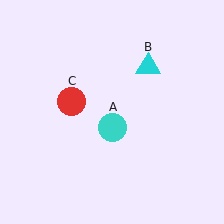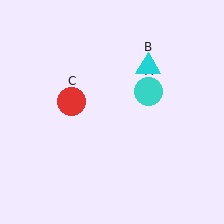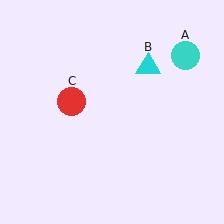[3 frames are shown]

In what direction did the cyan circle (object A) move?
The cyan circle (object A) moved up and to the right.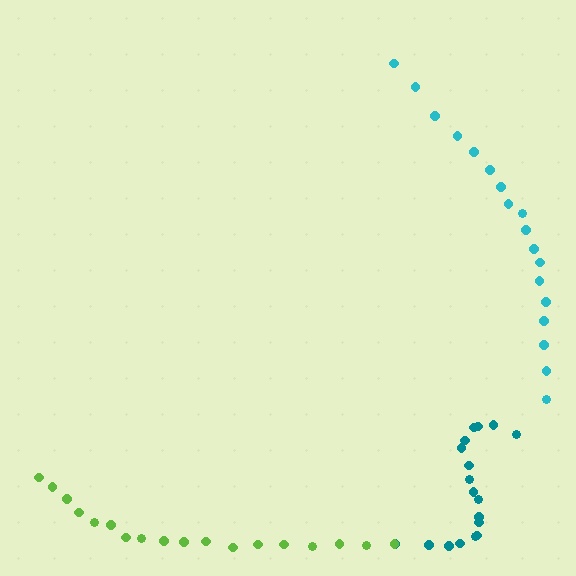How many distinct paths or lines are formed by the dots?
There are 3 distinct paths.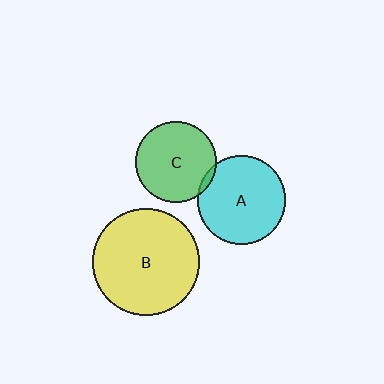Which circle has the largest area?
Circle B (yellow).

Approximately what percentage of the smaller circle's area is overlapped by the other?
Approximately 5%.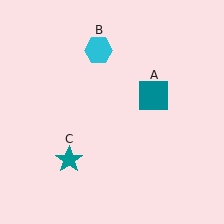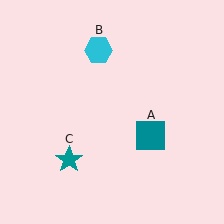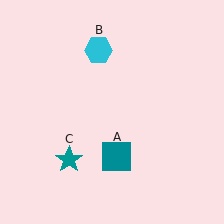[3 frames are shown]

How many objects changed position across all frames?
1 object changed position: teal square (object A).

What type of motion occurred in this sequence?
The teal square (object A) rotated clockwise around the center of the scene.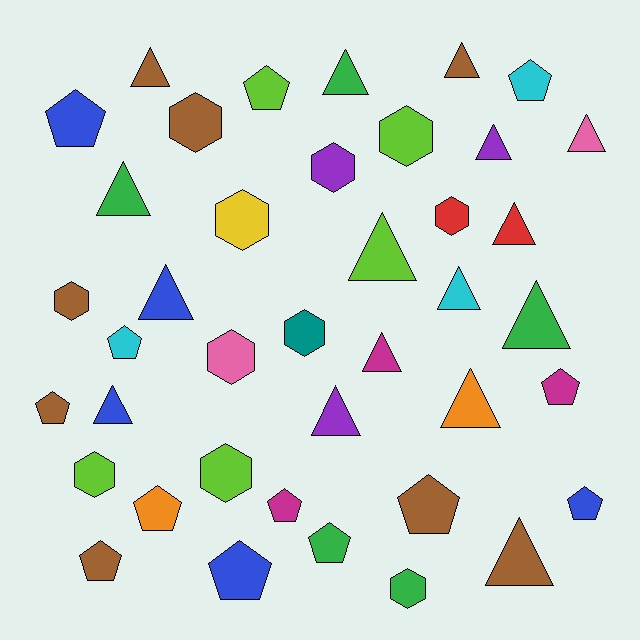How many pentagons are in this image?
There are 13 pentagons.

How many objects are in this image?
There are 40 objects.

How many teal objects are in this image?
There is 1 teal object.